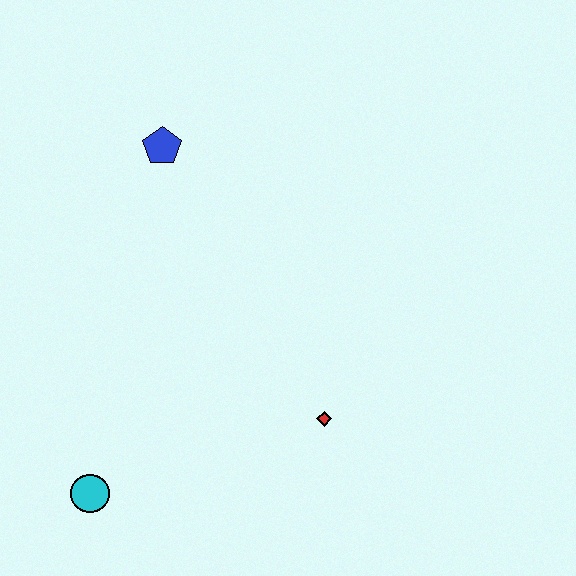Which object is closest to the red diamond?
The cyan circle is closest to the red diamond.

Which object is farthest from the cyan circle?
The blue pentagon is farthest from the cyan circle.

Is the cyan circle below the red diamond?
Yes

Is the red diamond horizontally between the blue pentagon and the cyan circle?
No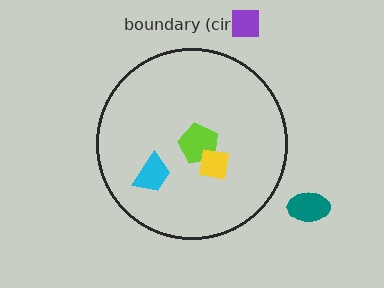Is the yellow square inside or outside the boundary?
Inside.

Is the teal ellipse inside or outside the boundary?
Outside.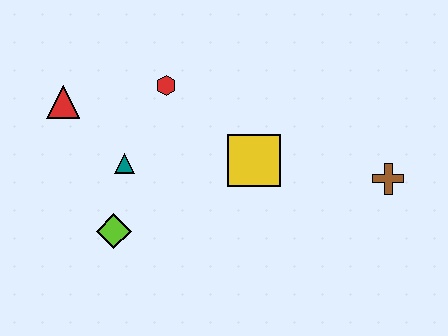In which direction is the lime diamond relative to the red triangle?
The lime diamond is below the red triangle.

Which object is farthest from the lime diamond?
The brown cross is farthest from the lime diamond.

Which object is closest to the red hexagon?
The teal triangle is closest to the red hexagon.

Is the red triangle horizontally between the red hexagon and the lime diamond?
No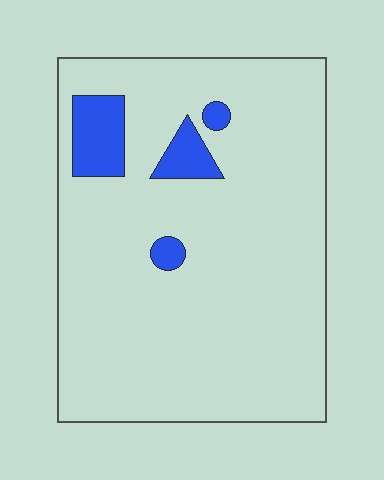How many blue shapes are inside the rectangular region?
4.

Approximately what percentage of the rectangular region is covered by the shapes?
Approximately 10%.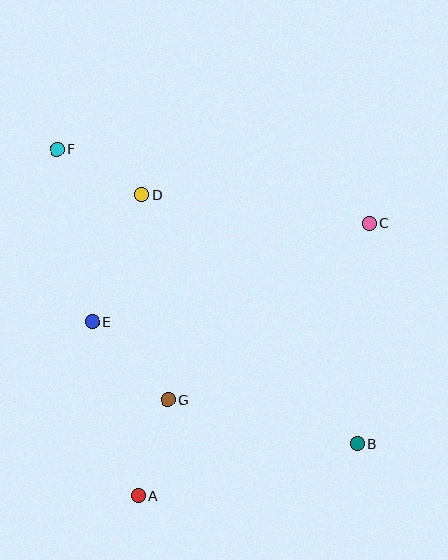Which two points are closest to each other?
Points D and F are closest to each other.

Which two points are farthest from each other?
Points B and F are farthest from each other.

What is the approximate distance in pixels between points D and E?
The distance between D and E is approximately 136 pixels.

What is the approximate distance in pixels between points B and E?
The distance between B and E is approximately 291 pixels.